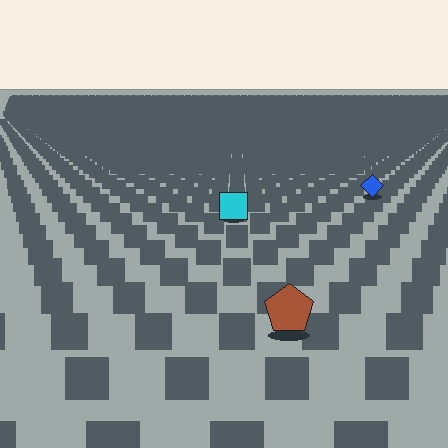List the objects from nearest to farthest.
From nearest to farthest: the brown pentagon, the cyan square, the blue diamond.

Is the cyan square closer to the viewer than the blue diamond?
Yes. The cyan square is closer — you can tell from the texture gradient: the ground texture is coarser near it.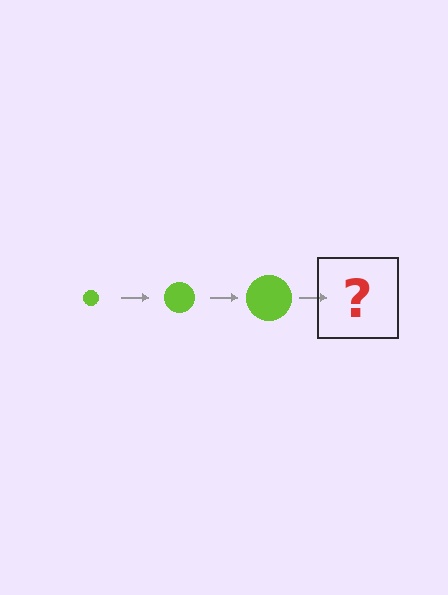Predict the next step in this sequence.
The next step is a lime circle, larger than the previous one.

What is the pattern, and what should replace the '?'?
The pattern is that the circle gets progressively larger each step. The '?' should be a lime circle, larger than the previous one.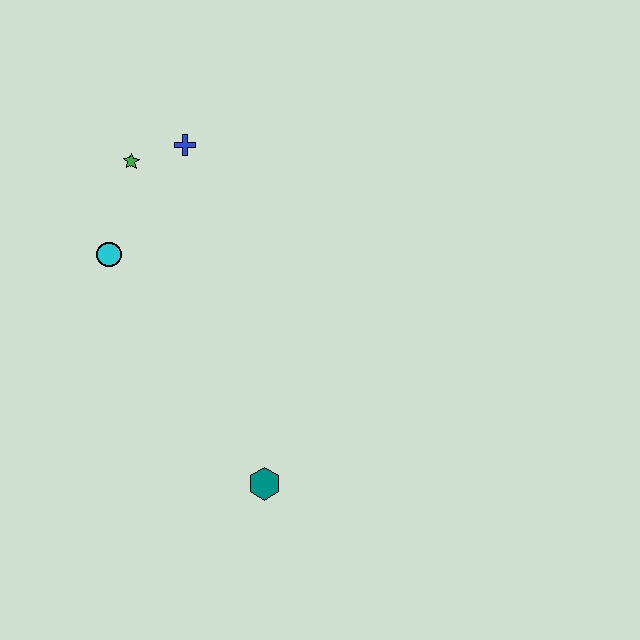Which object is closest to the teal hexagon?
The cyan circle is closest to the teal hexagon.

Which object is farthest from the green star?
The teal hexagon is farthest from the green star.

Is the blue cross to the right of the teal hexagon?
No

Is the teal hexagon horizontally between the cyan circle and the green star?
No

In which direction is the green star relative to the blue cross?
The green star is to the left of the blue cross.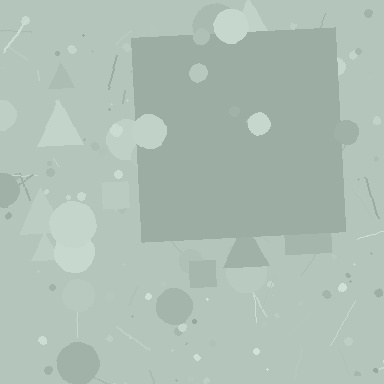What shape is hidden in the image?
A square is hidden in the image.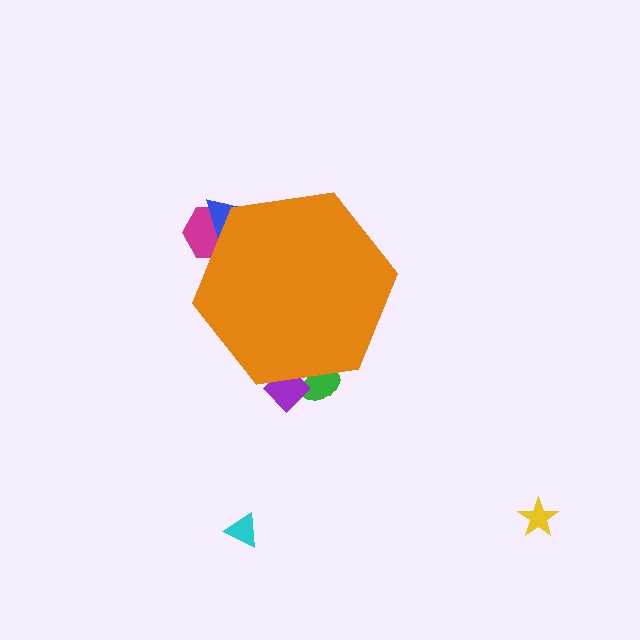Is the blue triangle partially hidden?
Yes, the blue triangle is partially hidden behind the orange hexagon.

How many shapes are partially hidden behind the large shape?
4 shapes are partially hidden.